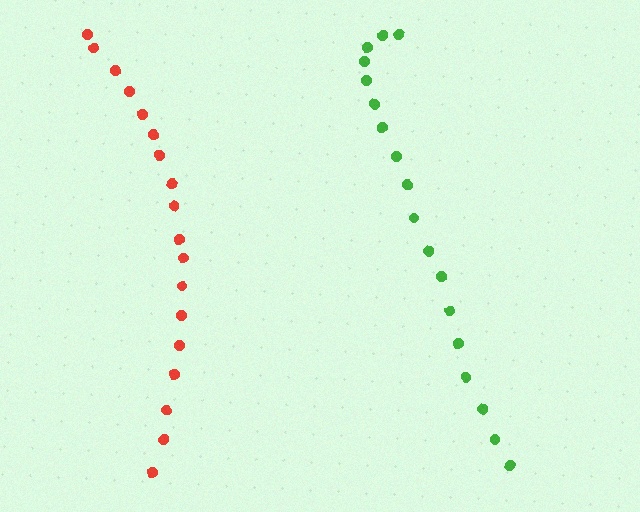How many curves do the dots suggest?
There are 2 distinct paths.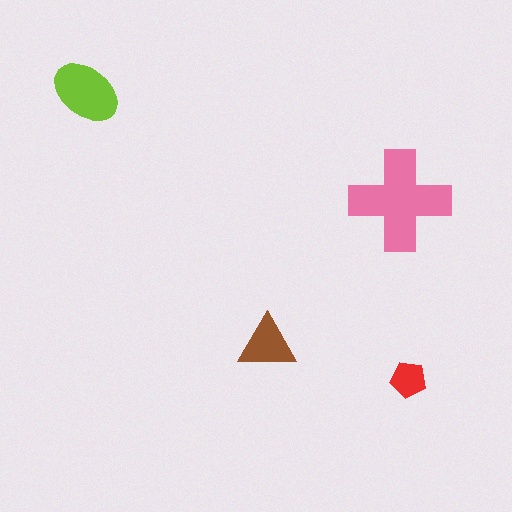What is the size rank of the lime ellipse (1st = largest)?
2nd.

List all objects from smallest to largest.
The red pentagon, the brown triangle, the lime ellipse, the pink cross.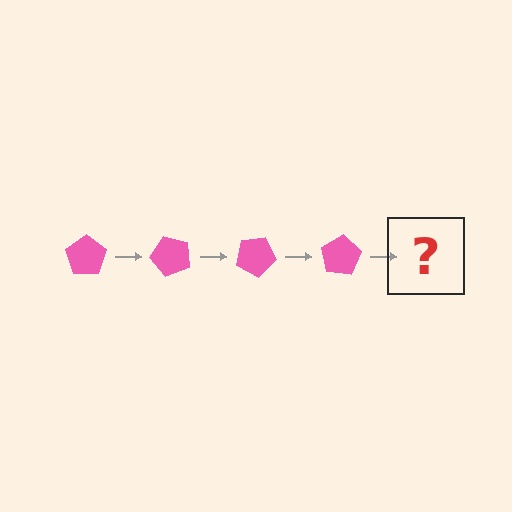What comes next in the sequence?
The next element should be a pink pentagon rotated 200 degrees.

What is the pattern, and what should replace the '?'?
The pattern is that the pentagon rotates 50 degrees each step. The '?' should be a pink pentagon rotated 200 degrees.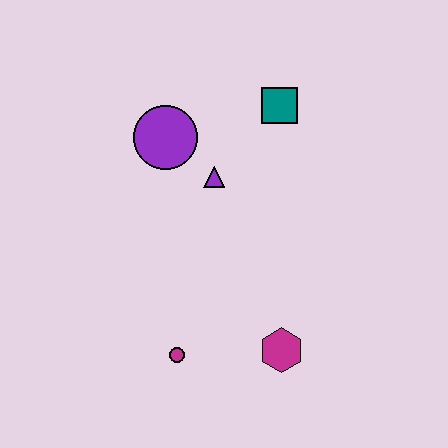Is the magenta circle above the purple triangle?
No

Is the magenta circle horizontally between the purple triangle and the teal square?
No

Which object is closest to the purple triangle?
The purple circle is closest to the purple triangle.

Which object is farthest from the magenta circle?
The teal square is farthest from the magenta circle.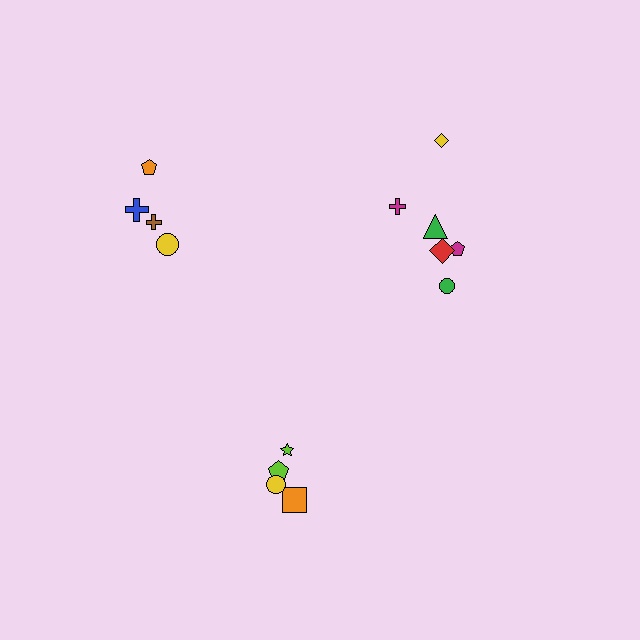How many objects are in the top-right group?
There are 6 objects.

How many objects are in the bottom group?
There are 4 objects.